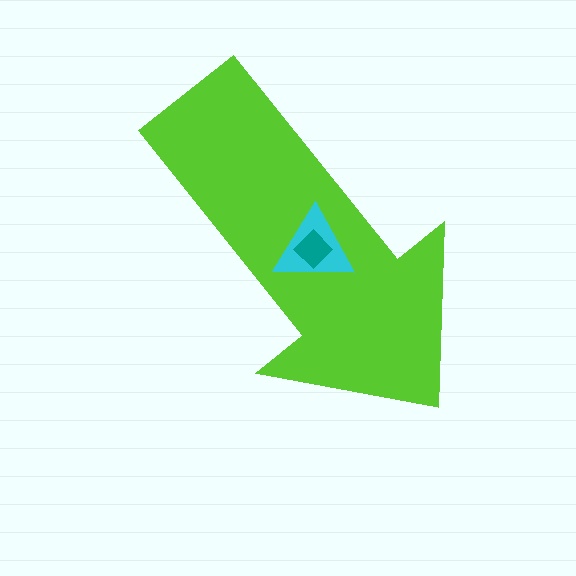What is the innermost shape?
The teal diamond.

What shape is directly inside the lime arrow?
The cyan triangle.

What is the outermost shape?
The lime arrow.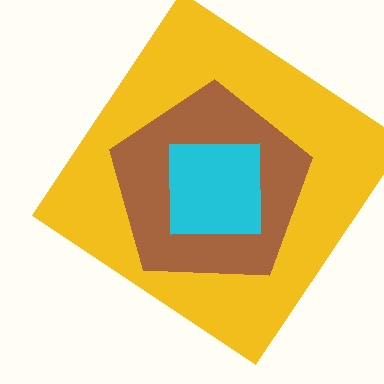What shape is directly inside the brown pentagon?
The cyan square.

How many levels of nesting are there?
3.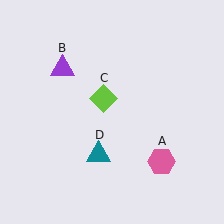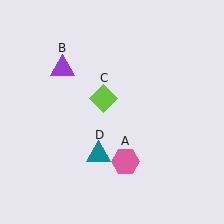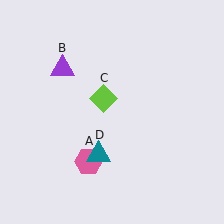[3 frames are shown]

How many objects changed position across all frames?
1 object changed position: pink hexagon (object A).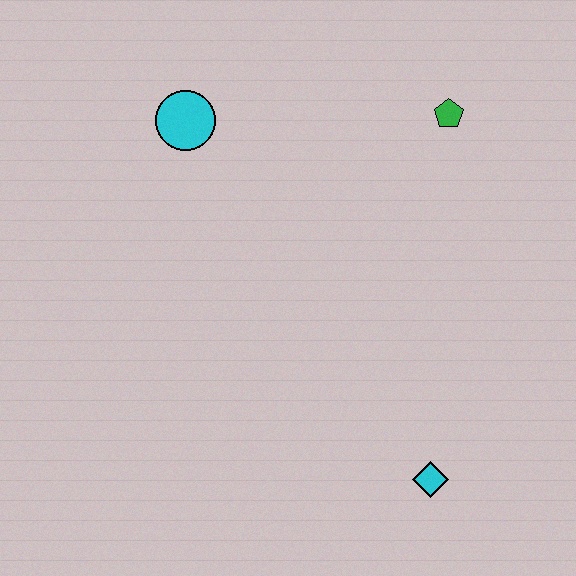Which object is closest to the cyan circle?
The green pentagon is closest to the cyan circle.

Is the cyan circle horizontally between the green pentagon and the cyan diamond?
No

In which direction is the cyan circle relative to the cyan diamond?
The cyan circle is above the cyan diamond.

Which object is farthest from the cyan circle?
The cyan diamond is farthest from the cyan circle.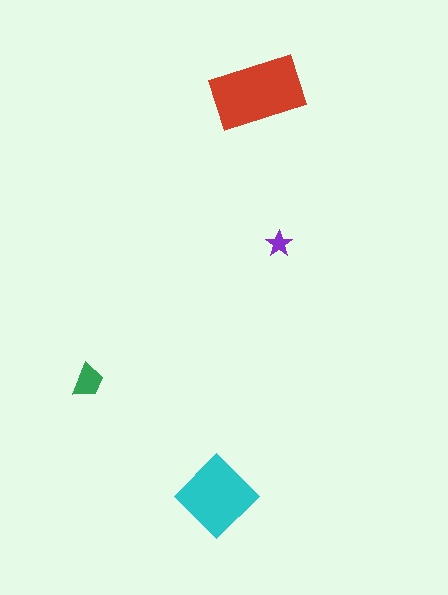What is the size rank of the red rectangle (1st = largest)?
1st.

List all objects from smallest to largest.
The purple star, the green trapezoid, the cyan diamond, the red rectangle.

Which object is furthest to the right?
The purple star is rightmost.